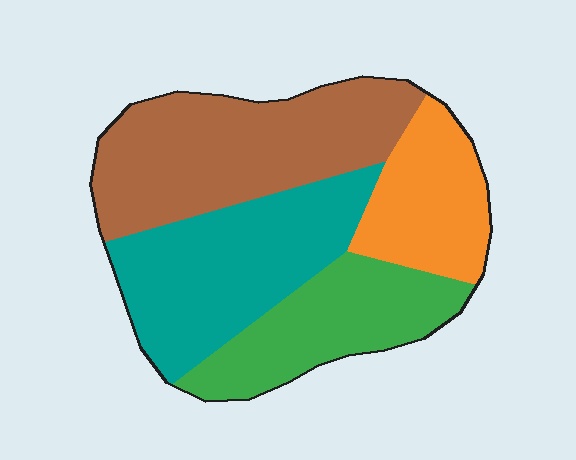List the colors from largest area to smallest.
From largest to smallest: brown, teal, green, orange.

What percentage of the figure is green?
Green covers 21% of the figure.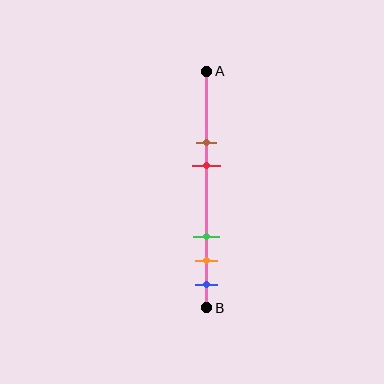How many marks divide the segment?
There are 5 marks dividing the segment.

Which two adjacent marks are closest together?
The orange and blue marks are the closest adjacent pair.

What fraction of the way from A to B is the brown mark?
The brown mark is approximately 30% (0.3) of the way from A to B.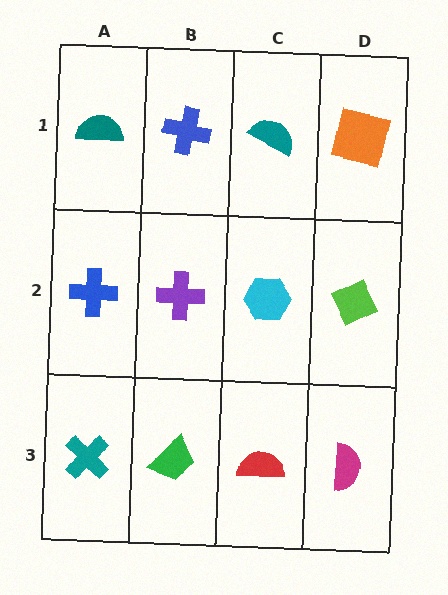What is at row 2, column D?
A lime diamond.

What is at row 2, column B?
A purple cross.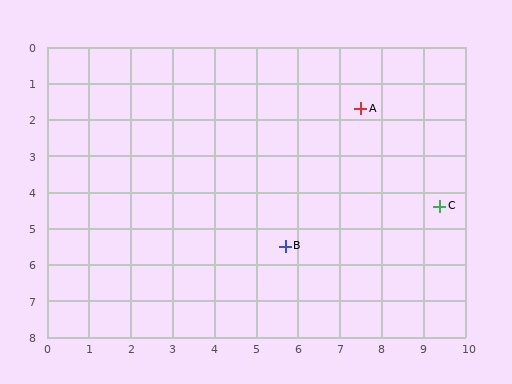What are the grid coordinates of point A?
Point A is at approximately (7.5, 1.7).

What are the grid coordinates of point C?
Point C is at approximately (9.4, 4.4).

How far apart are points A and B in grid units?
Points A and B are about 4.2 grid units apart.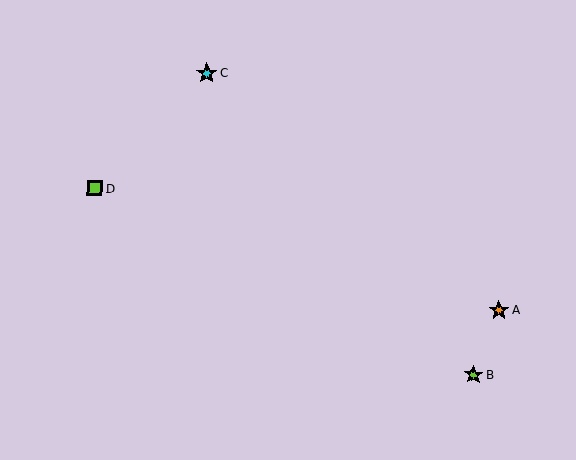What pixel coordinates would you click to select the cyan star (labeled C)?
Click at (207, 73) to select the cyan star C.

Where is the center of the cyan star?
The center of the cyan star is at (207, 73).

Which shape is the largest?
The cyan star (labeled C) is the largest.